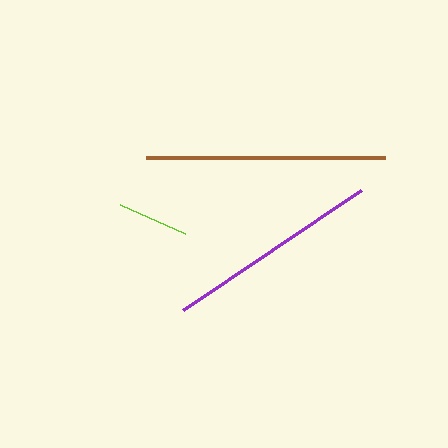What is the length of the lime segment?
The lime segment is approximately 71 pixels long.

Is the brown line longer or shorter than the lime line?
The brown line is longer than the lime line.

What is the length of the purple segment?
The purple segment is approximately 215 pixels long.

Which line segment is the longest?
The brown line is the longest at approximately 238 pixels.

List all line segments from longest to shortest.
From longest to shortest: brown, purple, lime.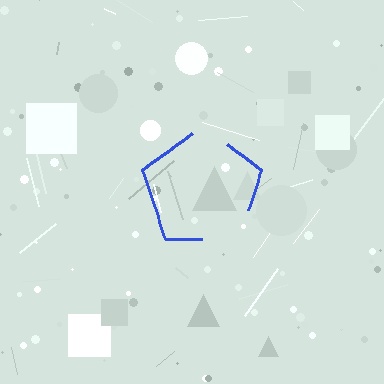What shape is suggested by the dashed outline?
The dashed outline suggests a pentagon.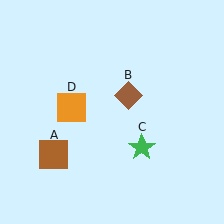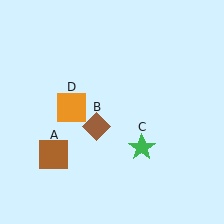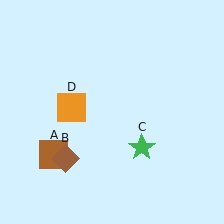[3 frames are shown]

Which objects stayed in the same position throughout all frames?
Brown square (object A) and green star (object C) and orange square (object D) remained stationary.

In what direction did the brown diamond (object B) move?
The brown diamond (object B) moved down and to the left.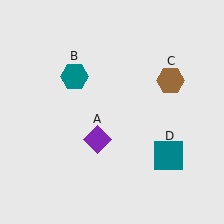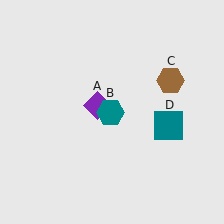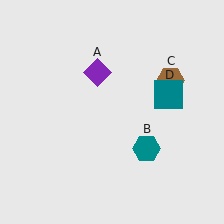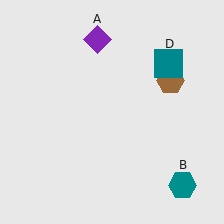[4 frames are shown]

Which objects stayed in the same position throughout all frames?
Brown hexagon (object C) remained stationary.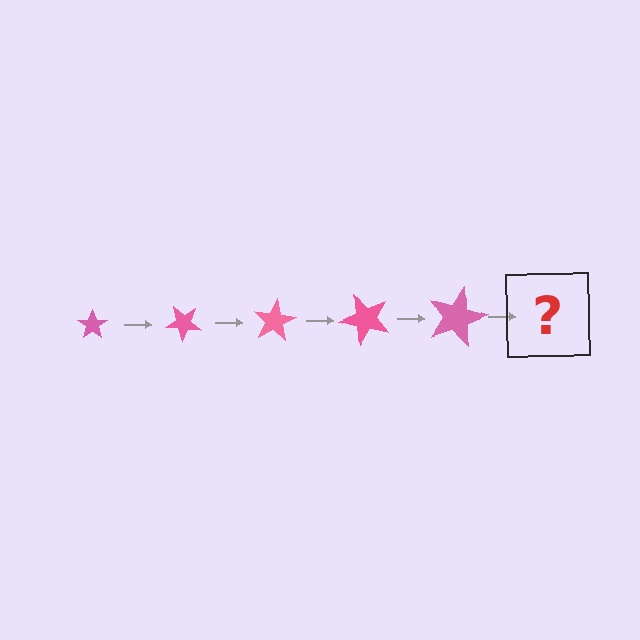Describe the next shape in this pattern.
It should be a star, larger than the previous one and rotated 200 degrees from the start.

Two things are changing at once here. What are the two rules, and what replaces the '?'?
The two rules are that the star grows larger each step and it rotates 40 degrees each step. The '?' should be a star, larger than the previous one and rotated 200 degrees from the start.